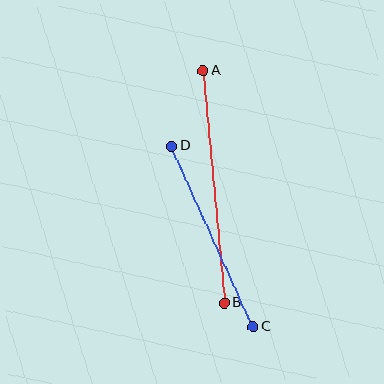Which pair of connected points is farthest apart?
Points A and B are farthest apart.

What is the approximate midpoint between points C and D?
The midpoint is at approximately (212, 236) pixels.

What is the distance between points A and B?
The distance is approximately 233 pixels.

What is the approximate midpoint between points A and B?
The midpoint is at approximately (214, 187) pixels.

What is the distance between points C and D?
The distance is approximately 198 pixels.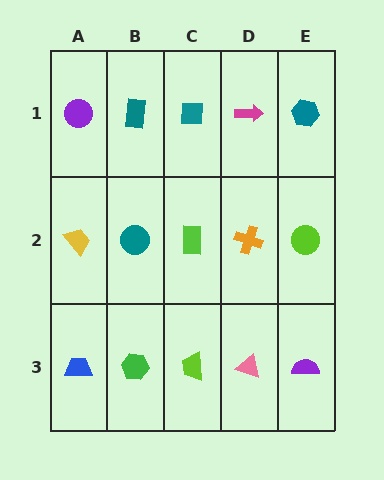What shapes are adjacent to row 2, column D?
A magenta arrow (row 1, column D), a pink triangle (row 3, column D), a lime rectangle (row 2, column C), a lime circle (row 2, column E).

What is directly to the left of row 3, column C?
A green hexagon.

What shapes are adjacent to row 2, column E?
A teal hexagon (row 1, column E), a purple semicircle (row 3, column E), an orange cross (row 2, column D).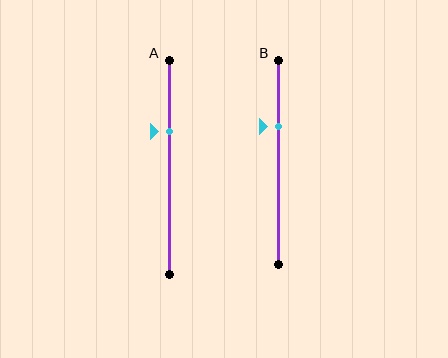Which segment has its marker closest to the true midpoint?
Segment A has its marker closest to the true midpoint.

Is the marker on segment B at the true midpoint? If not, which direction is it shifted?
No, the marker on segment B is shifted upward by about 18% of the segment length.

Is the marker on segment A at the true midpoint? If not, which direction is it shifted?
No, the marker on segment A is shifted upward by about 17% of the segment length.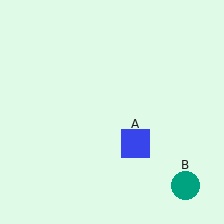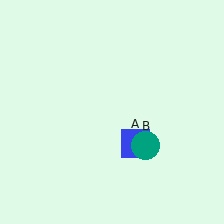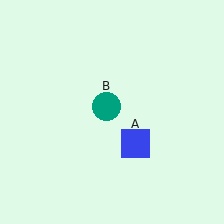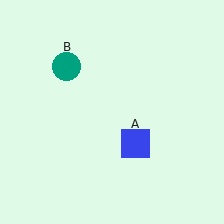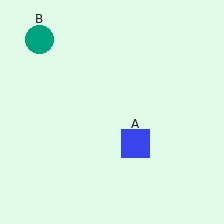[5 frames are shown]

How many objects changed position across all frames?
1 object changed position: teal circle (object B).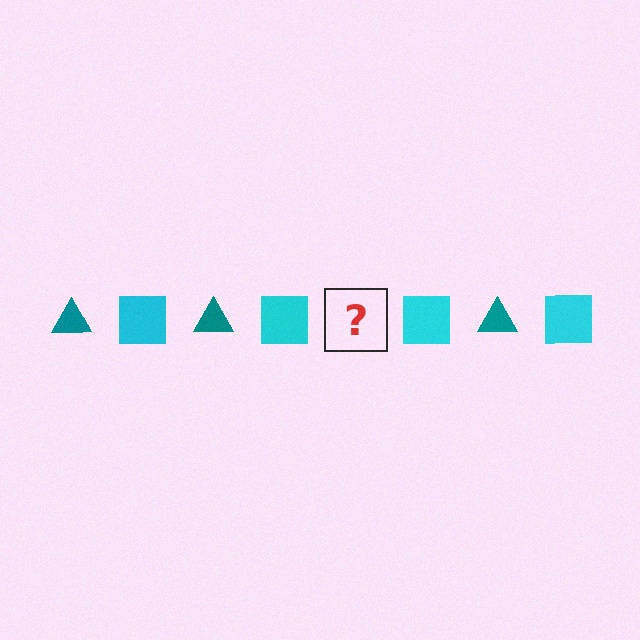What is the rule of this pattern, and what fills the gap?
The rule is that the pattern alternates between teal triangle and cyan square. The gap should be filled with a teal triangle.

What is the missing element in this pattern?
The missing element is a teal triangle.